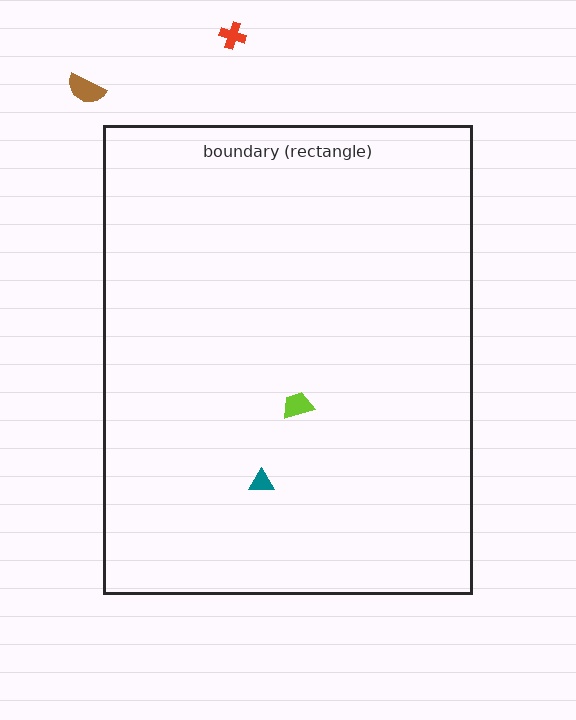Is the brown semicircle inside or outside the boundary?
Outside.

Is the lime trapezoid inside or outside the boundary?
Inside.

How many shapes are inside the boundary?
2 inside, 2 outside.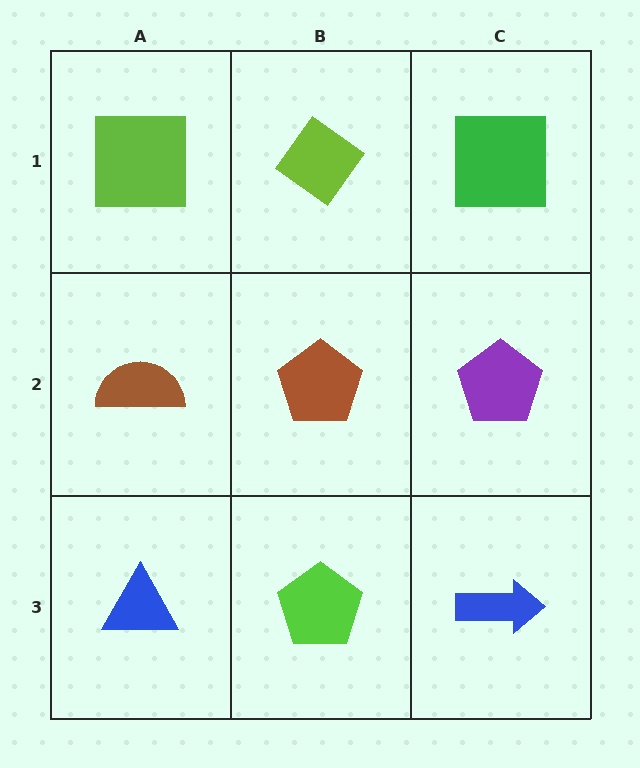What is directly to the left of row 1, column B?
A lime square.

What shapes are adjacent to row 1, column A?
A brown semicircle (row 2, column A), a lime diamond (row 1, column B).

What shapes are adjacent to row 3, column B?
A brown pentagon (row 2, column B), a blue triangle (row 3, column A), a blue arrow (row 3, column C).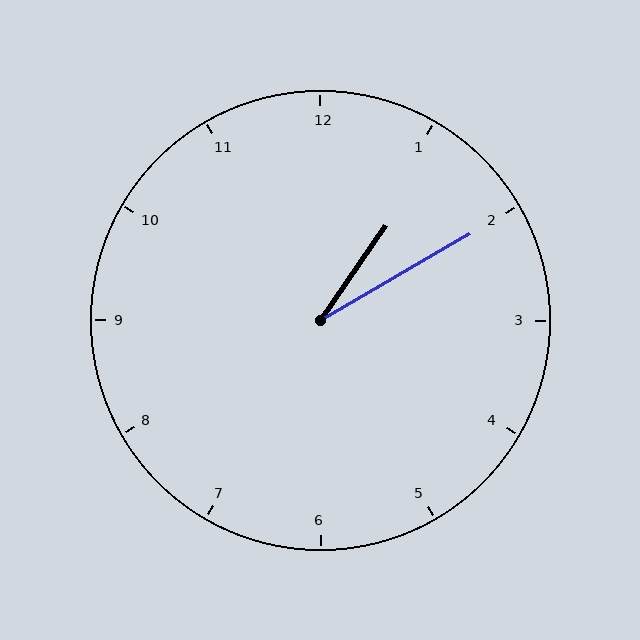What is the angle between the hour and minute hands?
Approximately 25 degrees.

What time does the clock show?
1:10.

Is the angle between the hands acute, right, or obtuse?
It is acute.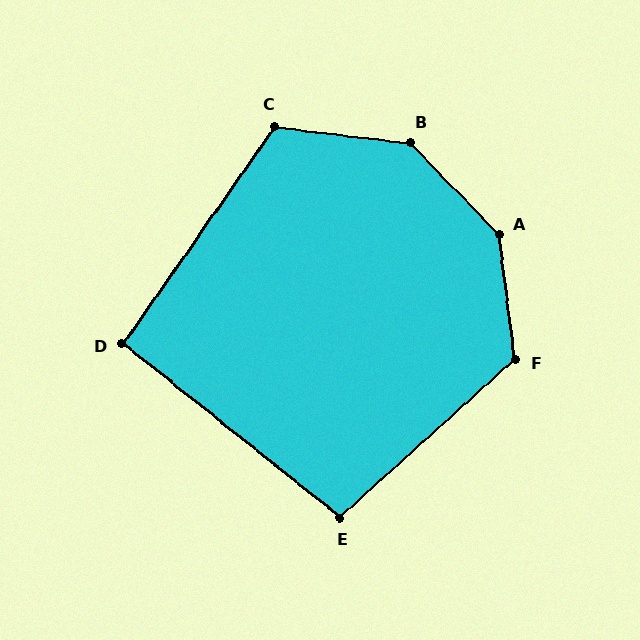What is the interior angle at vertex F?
Approximately 125 degrees (obtuse).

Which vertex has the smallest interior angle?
D, at approximately 94 degrees.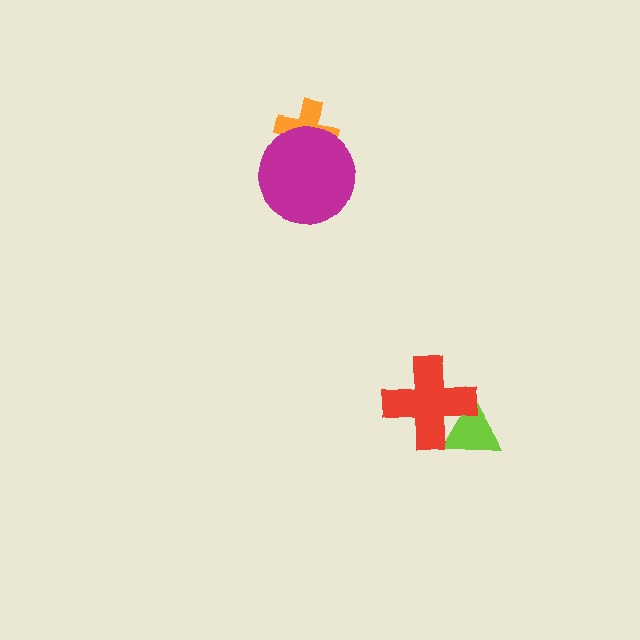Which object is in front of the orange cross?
The magenta circle is in front of the orange cross.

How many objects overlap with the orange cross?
1 object overlaps with the orange cross.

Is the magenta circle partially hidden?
No, no other shape covers it.